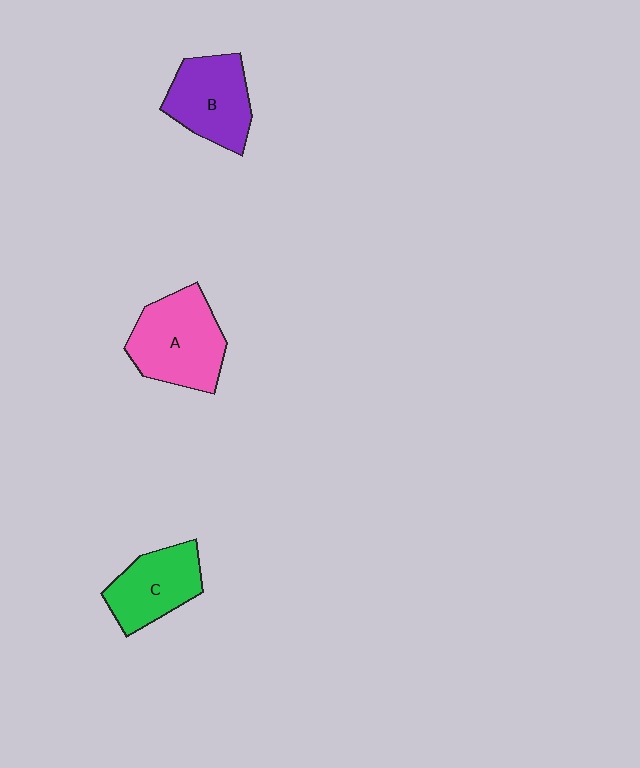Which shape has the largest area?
Shape A (pink).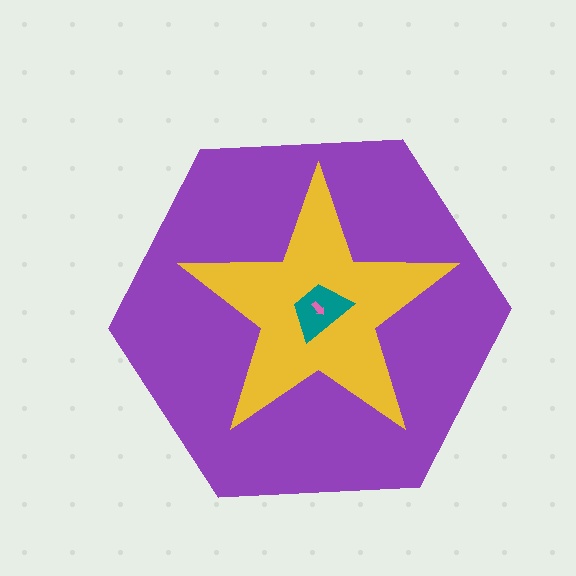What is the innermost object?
The pink arrow.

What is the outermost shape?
The purple hexagon.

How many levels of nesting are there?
4.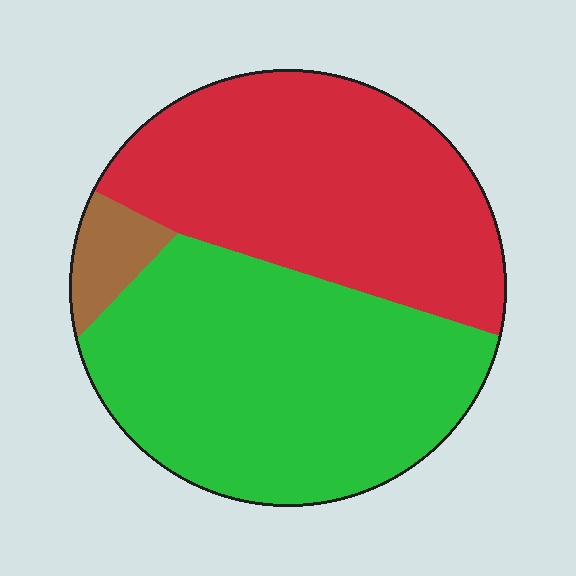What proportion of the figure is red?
Red covers 44% of the figure.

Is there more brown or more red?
Red.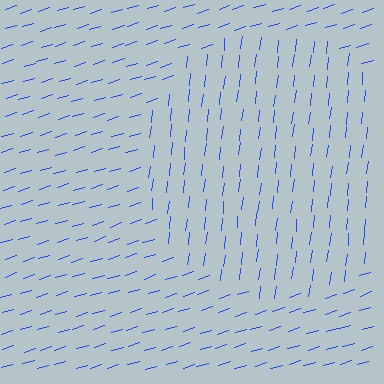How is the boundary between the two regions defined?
The boundary is defined purely by a change in line orientation (approximately 66 degrees difference). All lines are the same color and thickness.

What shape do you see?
I see a circle.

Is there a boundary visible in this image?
Yes, there is a texture boundary formed by a change in line orientation.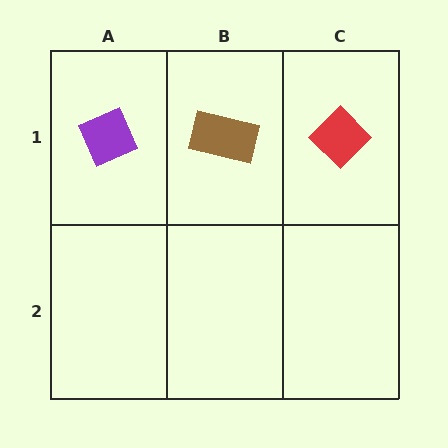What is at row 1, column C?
A red diamond.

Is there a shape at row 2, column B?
No, that cell is empty.